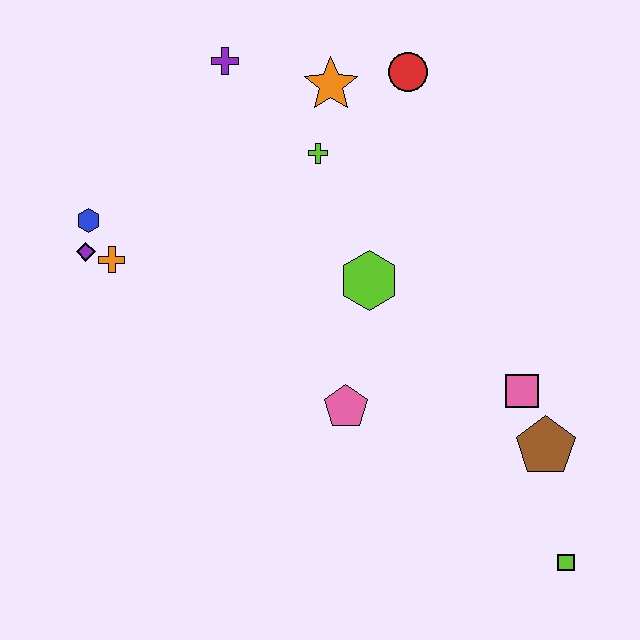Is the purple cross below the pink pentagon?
No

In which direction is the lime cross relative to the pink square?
The lime cross is above the pink square.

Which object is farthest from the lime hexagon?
The lime square is farthest from the lime hexagon.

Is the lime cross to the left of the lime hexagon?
Yes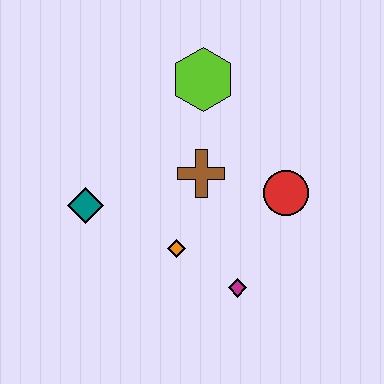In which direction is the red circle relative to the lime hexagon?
The red circle is below the lime hexagon.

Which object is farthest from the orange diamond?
The lime hexagon is farthest from the orange diamond.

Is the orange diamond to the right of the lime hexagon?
No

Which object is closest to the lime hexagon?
The brown cross is closest to the lime hexagon.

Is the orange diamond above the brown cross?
No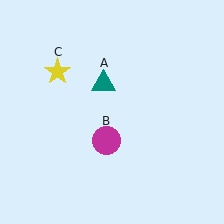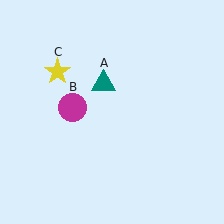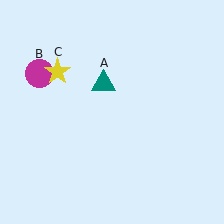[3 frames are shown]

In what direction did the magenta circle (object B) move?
The magenta circle (object B) moved up and to the left.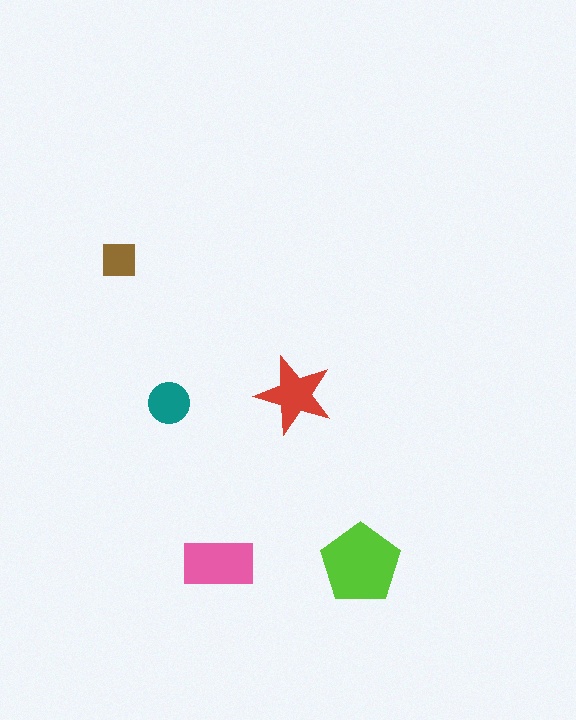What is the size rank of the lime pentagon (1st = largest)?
1st.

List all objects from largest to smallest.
The lime pentagon, the pink rectangle, the red star, the teal circle, the brown square.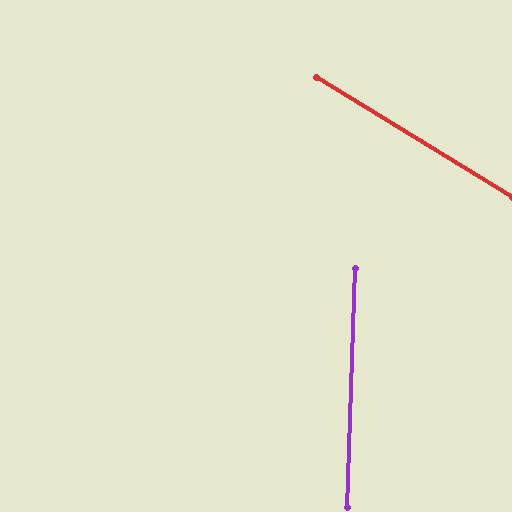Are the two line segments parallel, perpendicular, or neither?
Neither parallel nor perpendicular — they differ by about 60°.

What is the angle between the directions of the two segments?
Approximately 60 degrees.